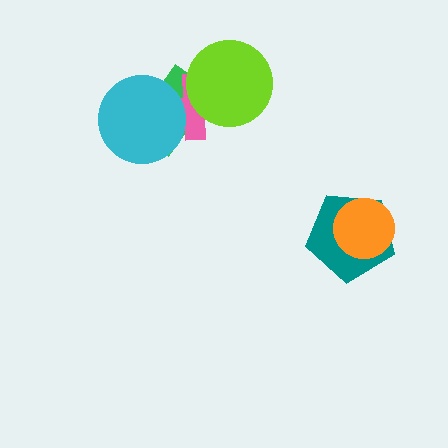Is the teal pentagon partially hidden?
Yes, it is partially covered by another shape.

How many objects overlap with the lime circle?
2 objects overlap with the lime circle.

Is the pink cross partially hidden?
Yes, it is partially covered by another shape.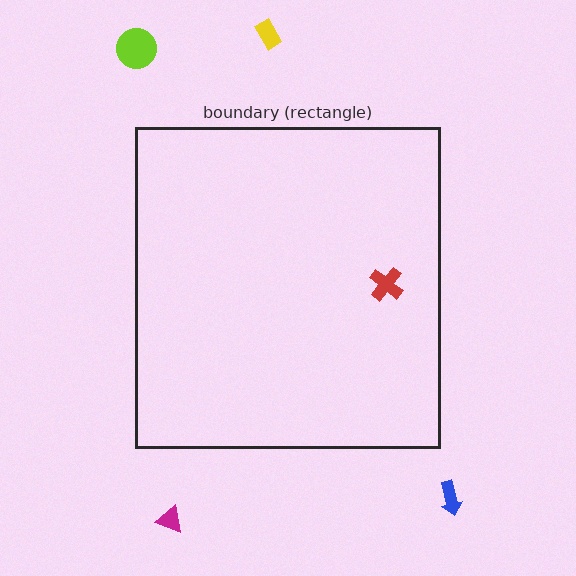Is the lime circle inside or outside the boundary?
Outside.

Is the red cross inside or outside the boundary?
Inside.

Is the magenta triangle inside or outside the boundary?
Outside.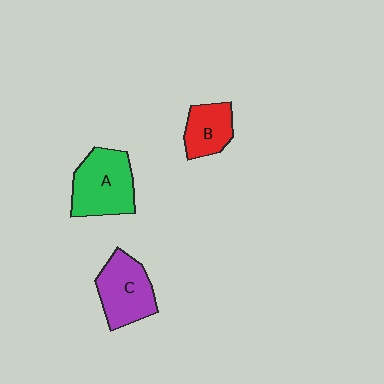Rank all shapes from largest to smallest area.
From largest to smallest: A (green), C (purple), B (red).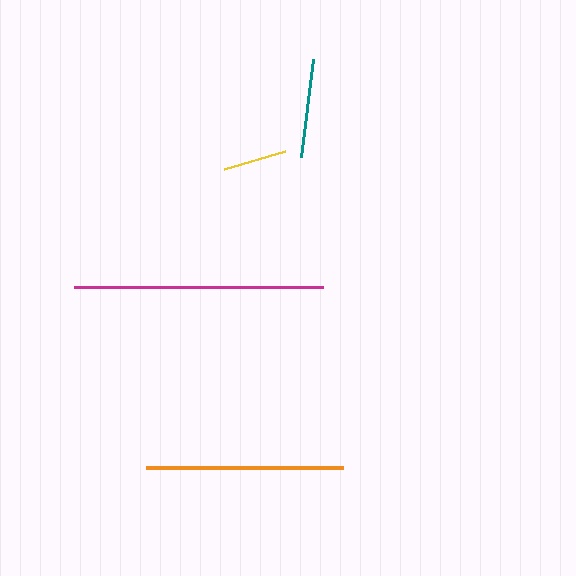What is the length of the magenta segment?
The magenta segment is approximately 249 pixels long.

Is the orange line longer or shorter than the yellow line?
The orange line is longer than the yellow line.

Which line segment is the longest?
The magenta line is the longest at approximately 249 pixels.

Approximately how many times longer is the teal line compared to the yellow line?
The teal line is approximately 1.6 times the length of the yellow line.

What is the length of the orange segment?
The orange segment is approximately 197 pixels long.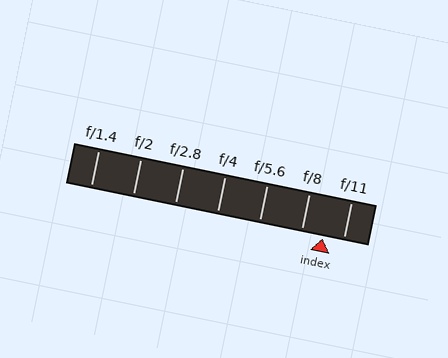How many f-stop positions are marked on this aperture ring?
There are 7 f-stop positions marked.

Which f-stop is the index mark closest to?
The index mark is closest to f/11.